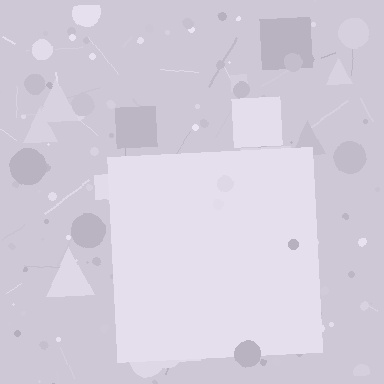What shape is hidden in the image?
A square is hidden in the image.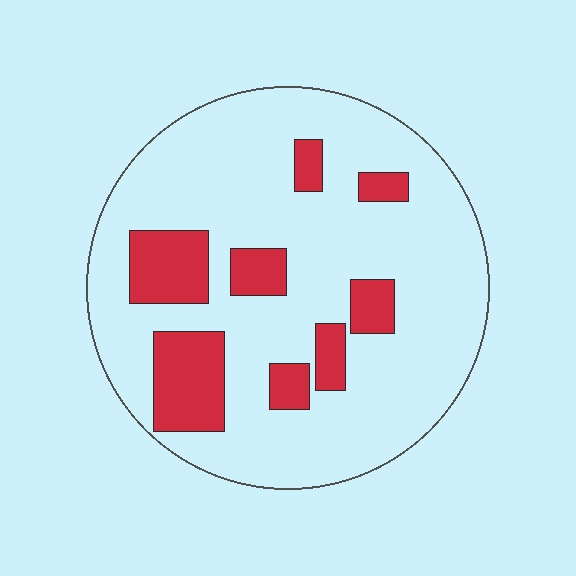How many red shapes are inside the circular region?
8.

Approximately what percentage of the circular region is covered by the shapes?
Approximately 20%.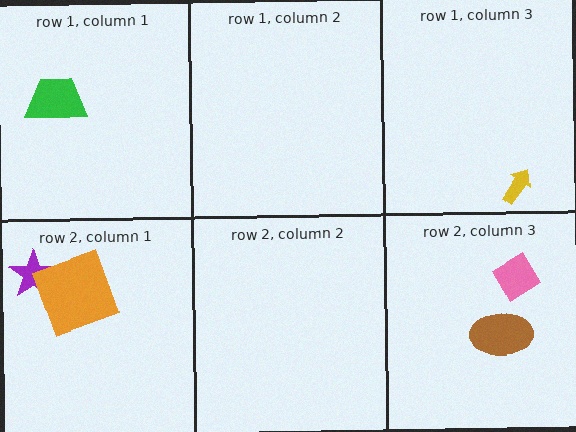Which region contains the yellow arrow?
The row 1, column 3 region.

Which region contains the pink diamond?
The row 2, column 3 region.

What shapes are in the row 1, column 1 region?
The green trapezoid.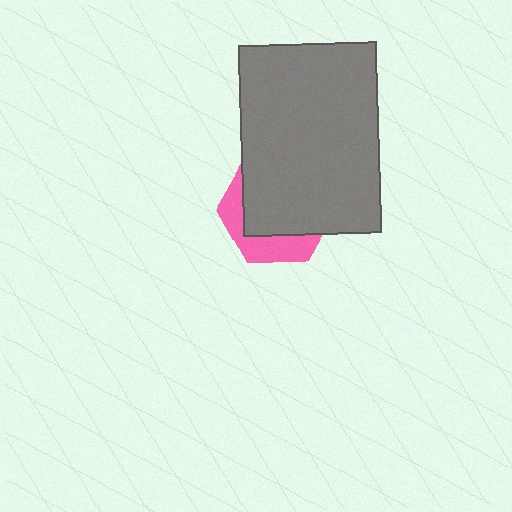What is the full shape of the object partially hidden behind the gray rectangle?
The partially hidden object is a pink hexagon.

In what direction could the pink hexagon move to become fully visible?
The pink hexagon could move toward the lower-left. That would shift it out from behind the gray rectangle entirely.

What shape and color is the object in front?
The object in front is a gray rectangle.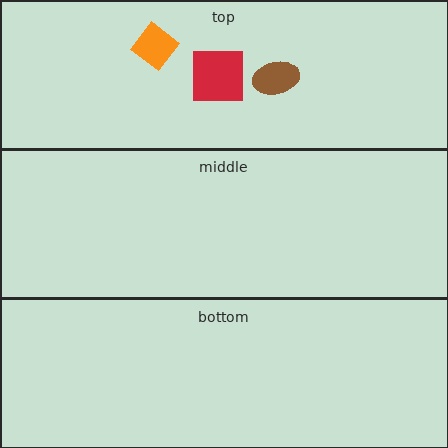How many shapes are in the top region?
3.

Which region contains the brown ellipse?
The top region.